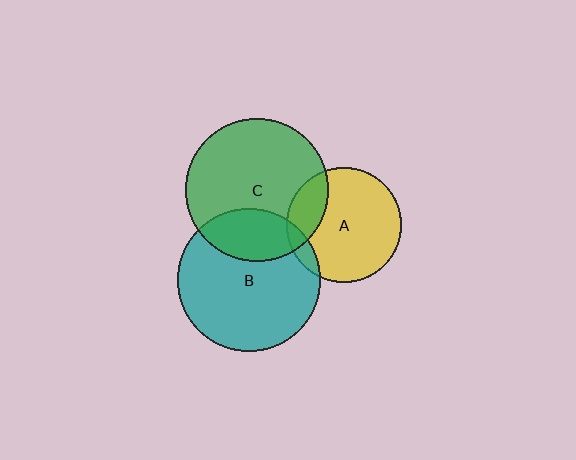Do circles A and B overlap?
Yes.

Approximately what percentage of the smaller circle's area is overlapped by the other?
Approximately 10%.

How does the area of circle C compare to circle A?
Approximately 1.5 times.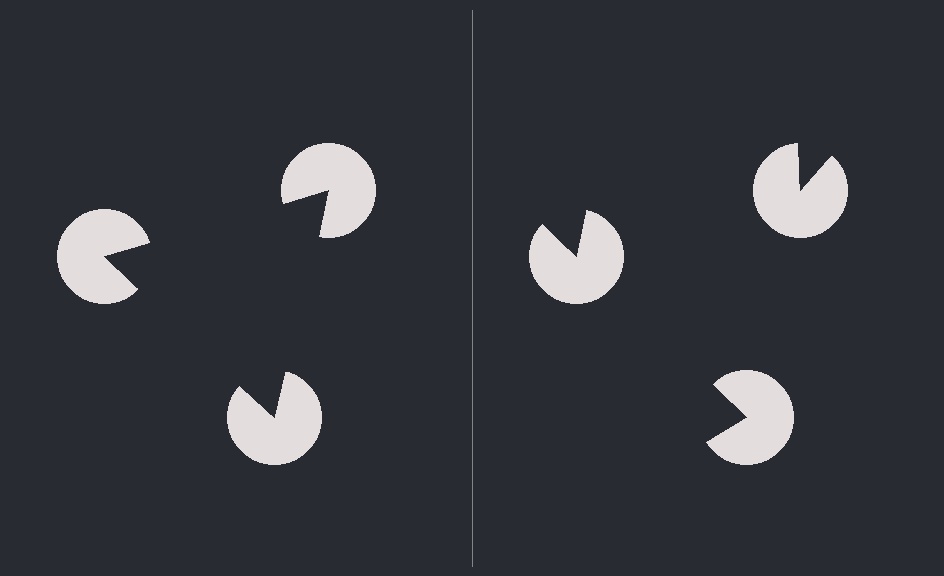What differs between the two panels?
The pac-man discs are positioned identically on both sides; only the wedge orientations differ. On the left they align to a triangle; on the right they are misaligned.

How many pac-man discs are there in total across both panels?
6 — 3 on each side.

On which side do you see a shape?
An illusory triangle appears on the left side. On the right side the wedge cuts are rotated, so no coherent shape forms.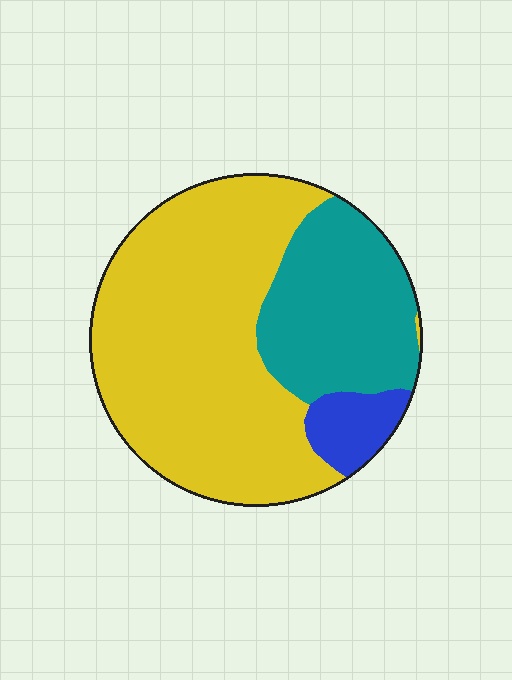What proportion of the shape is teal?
Teal covers about 30% of the shape.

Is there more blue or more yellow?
Yellow.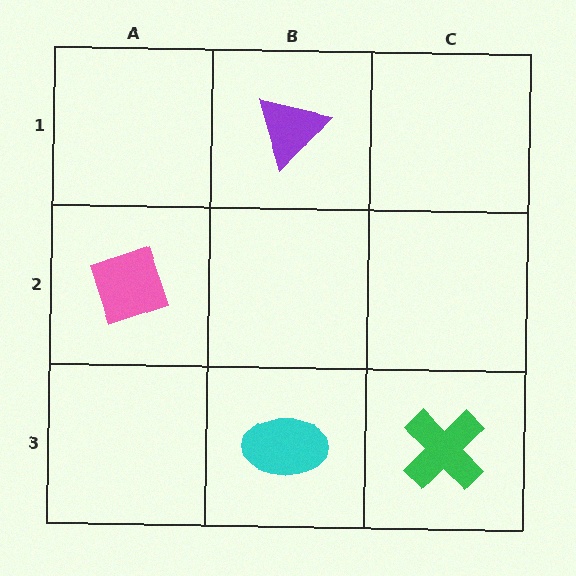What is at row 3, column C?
A green cross.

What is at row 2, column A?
A pink diamond.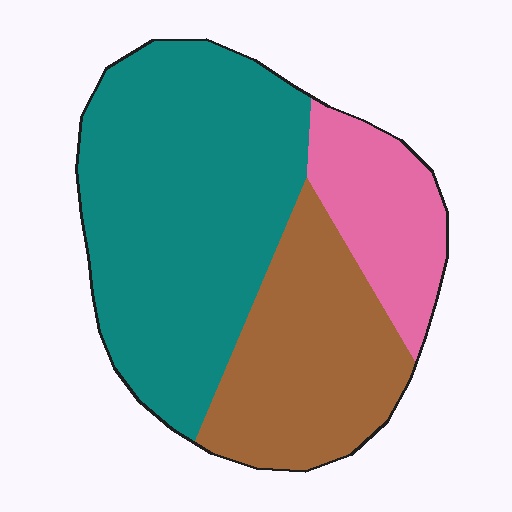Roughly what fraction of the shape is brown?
Brown covers about 30% of the shape.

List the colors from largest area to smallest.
From largest to smallest: teal, brown, pink.